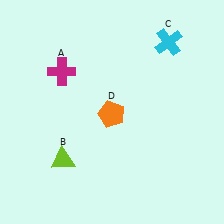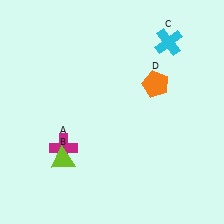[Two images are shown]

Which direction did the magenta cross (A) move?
The magenta cross (A) moved down.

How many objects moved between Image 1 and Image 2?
2 objects moved between the two images.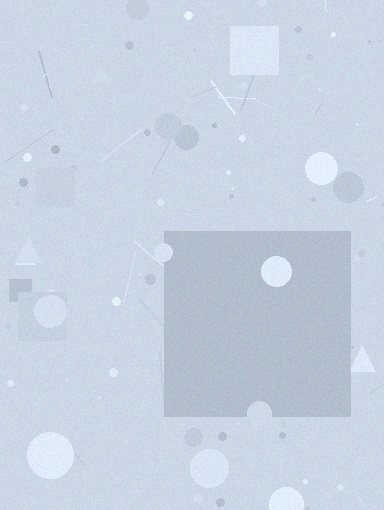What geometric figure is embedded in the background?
A square is embedded in the background.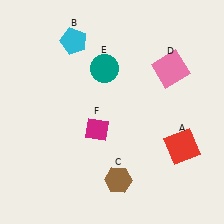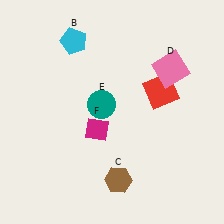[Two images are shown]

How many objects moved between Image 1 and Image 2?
2 objects moved between the two images.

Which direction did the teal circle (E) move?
The teal circle (E) moved down.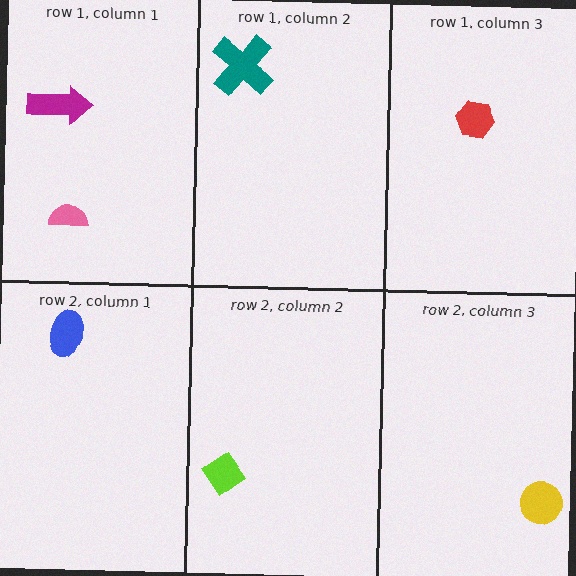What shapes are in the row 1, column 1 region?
The pink semicircle, the magenta arrow.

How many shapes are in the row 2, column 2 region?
1.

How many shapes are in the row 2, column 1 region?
1.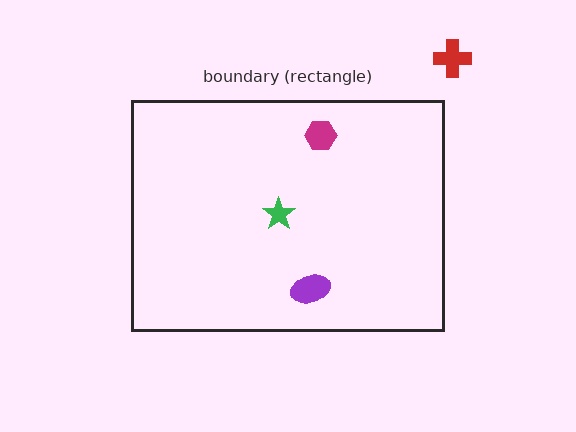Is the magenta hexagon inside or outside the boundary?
Inside.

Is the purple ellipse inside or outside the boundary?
Inside.